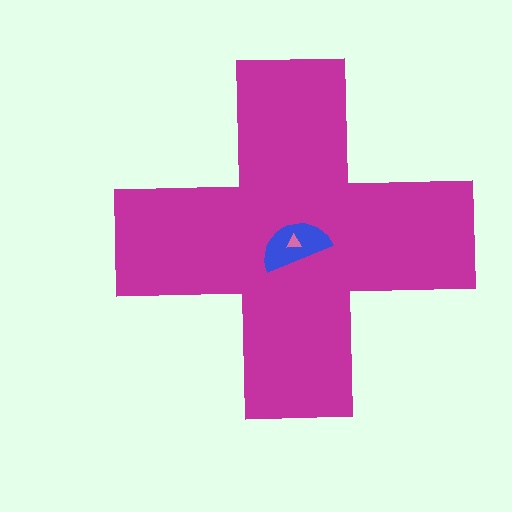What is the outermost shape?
The magenta cross.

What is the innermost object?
The pink triangle.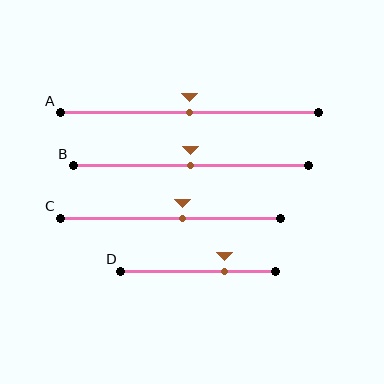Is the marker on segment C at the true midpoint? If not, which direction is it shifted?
No, the marker on segment C is shifted to the right by about 5% of the segment length.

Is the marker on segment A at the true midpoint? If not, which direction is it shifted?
Yes, the marker on segment A is at the true midpoint.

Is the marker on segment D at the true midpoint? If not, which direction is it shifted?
No, the marker on segment D is shifted to the right by about 17% of the segment length.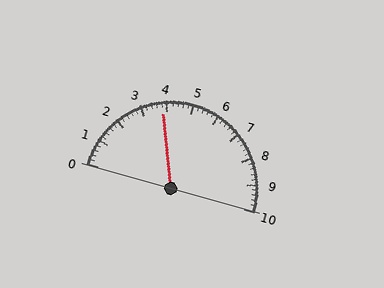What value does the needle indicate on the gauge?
The needle indicates approximately 3.8.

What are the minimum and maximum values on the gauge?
The gauge ranges from 0 to 10.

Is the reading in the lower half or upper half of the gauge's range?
The reading is in the lower half of the range (0 to 10).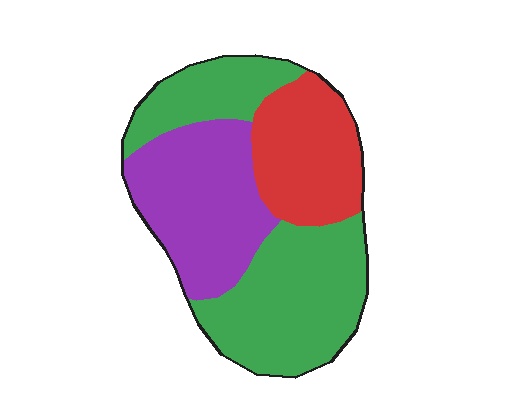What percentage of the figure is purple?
Purple covers 30% of the figure.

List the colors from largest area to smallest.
From largest to smallest: green, purple, red.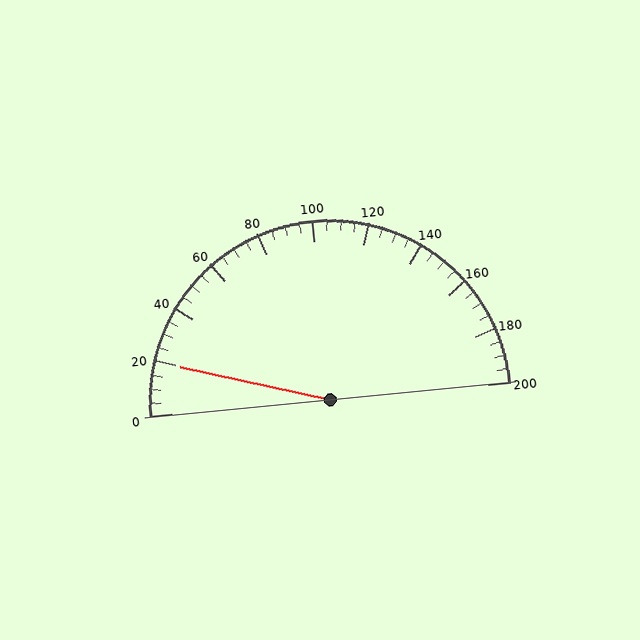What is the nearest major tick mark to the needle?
The nearest major tick mark is 20.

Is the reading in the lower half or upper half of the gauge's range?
The reading is in the lower half of the range (0 to 200).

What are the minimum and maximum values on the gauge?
The gauge ranges from 0 to 200.